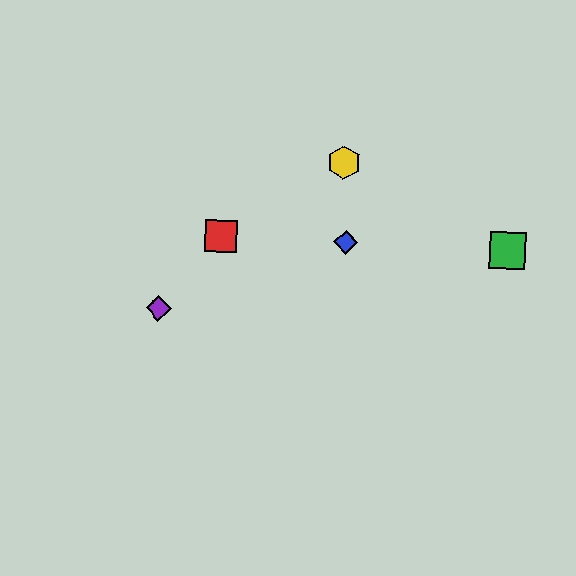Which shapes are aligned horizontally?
The red square, the blue diamond, the green square are aligned horizontally.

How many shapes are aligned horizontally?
3 shapes (the red square, the blue diamond, the green square) are aligned horizontally.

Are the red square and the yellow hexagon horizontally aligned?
No, the red square is at y≈236 and the yellow hexagon is at y≈162.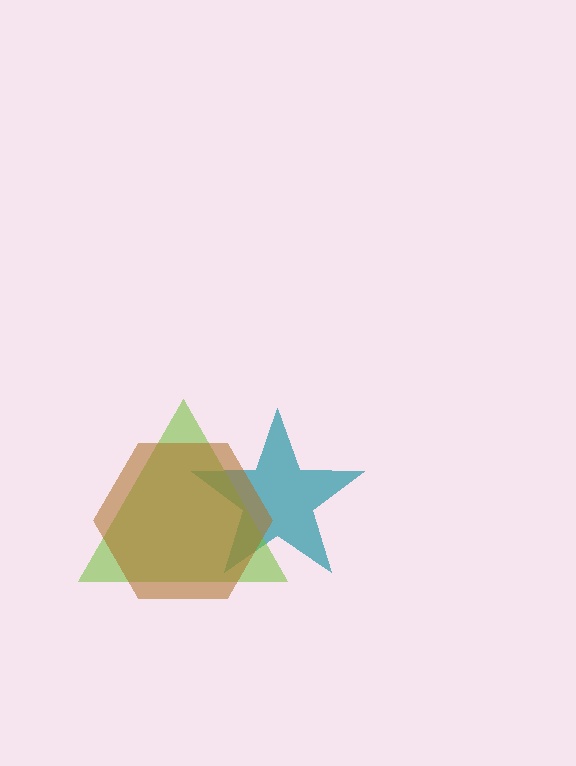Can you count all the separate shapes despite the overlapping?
Yes, there are 3 separate shapes.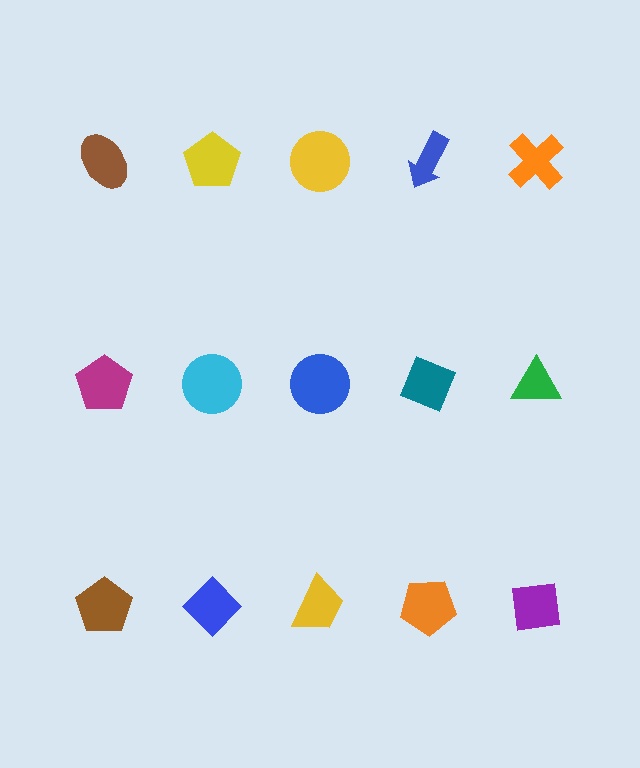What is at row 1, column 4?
A blue arrow.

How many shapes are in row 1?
5 shapes.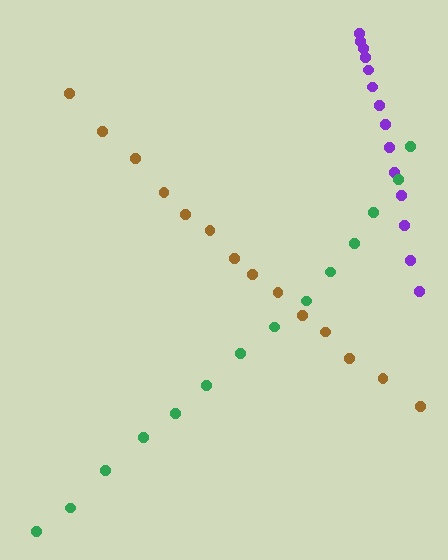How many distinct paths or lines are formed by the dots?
There are 3 distinct paths.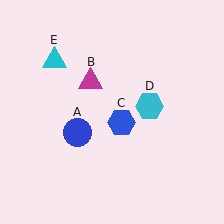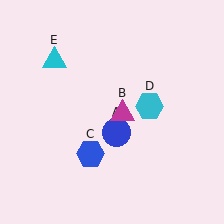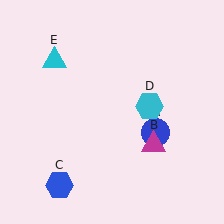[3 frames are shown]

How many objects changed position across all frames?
3 objects changed position: blue circle (object A), magenta triangle (object B), blue hexagon (object C).